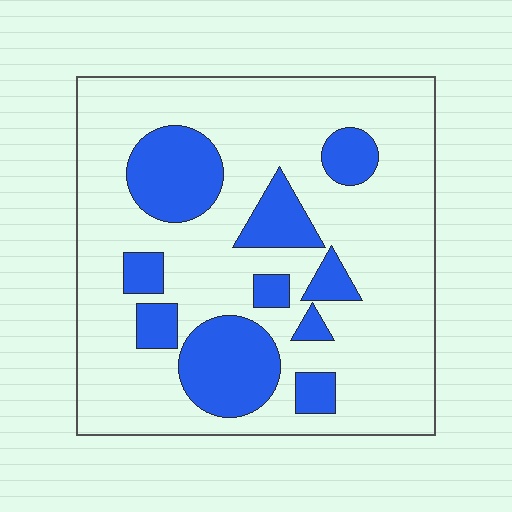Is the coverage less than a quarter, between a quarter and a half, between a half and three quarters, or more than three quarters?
Less than a quarter.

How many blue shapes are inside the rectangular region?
10.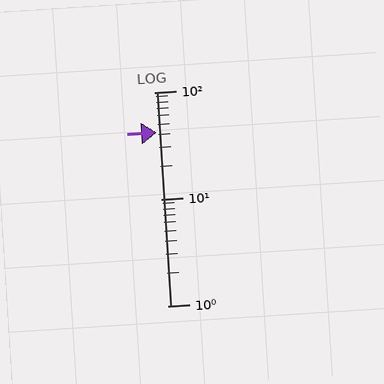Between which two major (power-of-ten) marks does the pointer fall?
The pointer is between 10 and 100.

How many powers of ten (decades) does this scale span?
The scale spans 2 decades, from 1 to 100.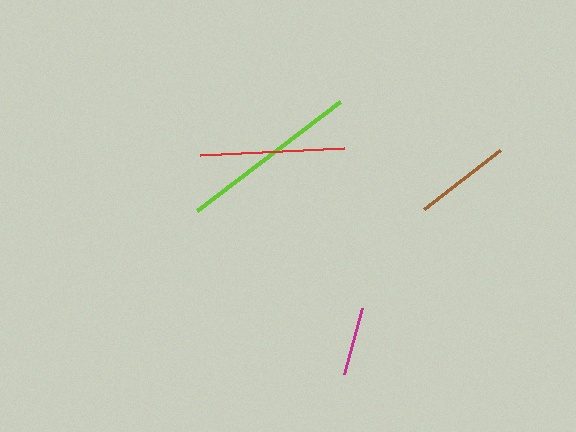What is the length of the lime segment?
The lime segment is approximately 179 pixels long.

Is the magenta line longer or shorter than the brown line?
The brown line is longer than the magenta line.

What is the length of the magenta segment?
The magenta segment is approximately 68 pixels long.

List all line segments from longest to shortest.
From longest to shortest: lime, red, brown, magenta.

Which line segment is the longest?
The lime line is the longest at approximately 179 pixels.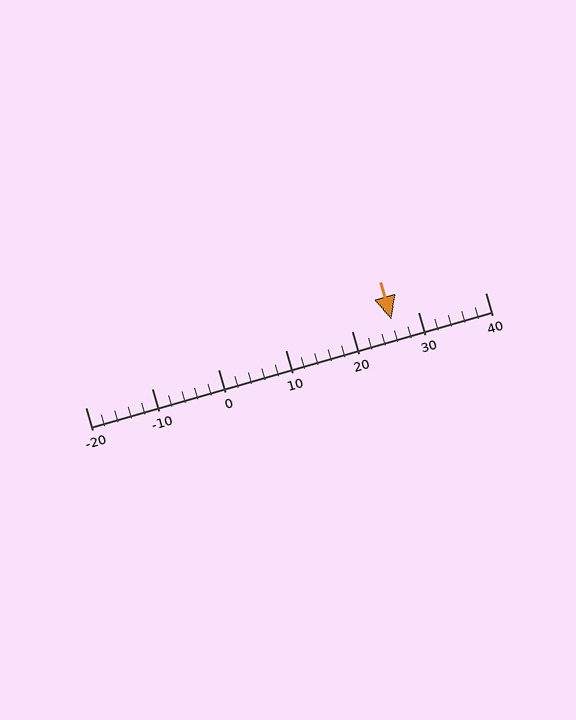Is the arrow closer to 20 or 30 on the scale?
The arrow is closer to 30.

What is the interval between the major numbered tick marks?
The major tick marks are spaced 10 units apart.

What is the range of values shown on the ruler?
The ruler shows values from -20 to 40.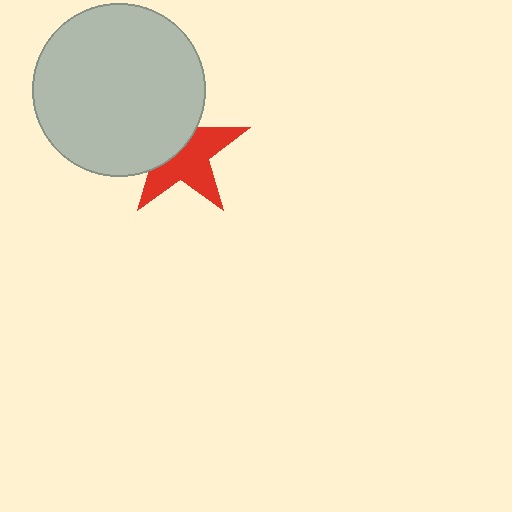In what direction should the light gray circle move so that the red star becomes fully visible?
The light gray circle should move toward the upper-left. That is the shortest direction to clear the overlap and leave the red star fully visible.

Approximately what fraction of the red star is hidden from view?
Roughly 44% of the red star is hidden behind the light gray circle.